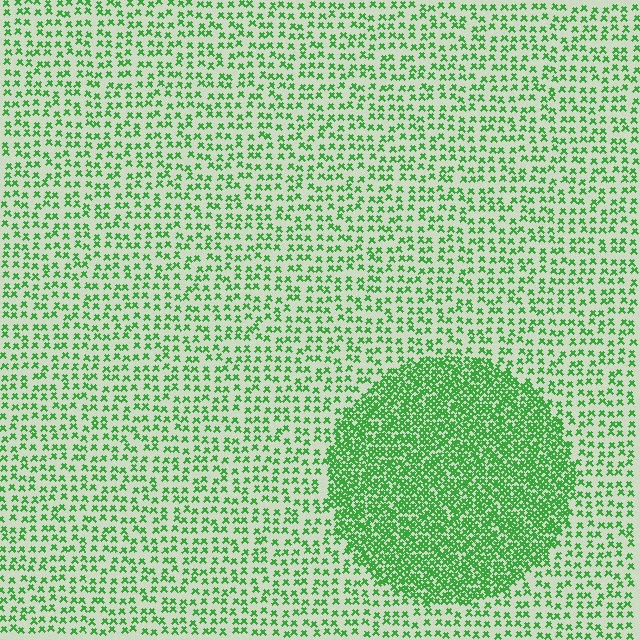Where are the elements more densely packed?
The elements are more densely packed inside the circle boundary.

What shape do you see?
I see a circle.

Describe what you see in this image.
The image contains small green elements arranged at two different densities. A circle-shaped region is visible where the elements are more densely packed than the surrounding area.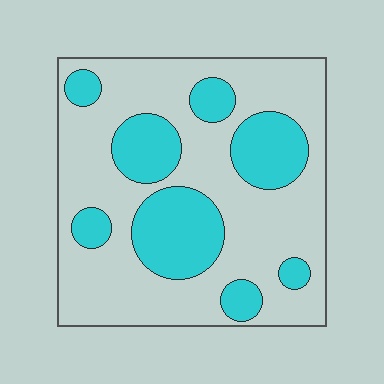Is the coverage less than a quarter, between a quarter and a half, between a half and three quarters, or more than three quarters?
Between a quarter and a half.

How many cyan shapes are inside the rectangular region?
8.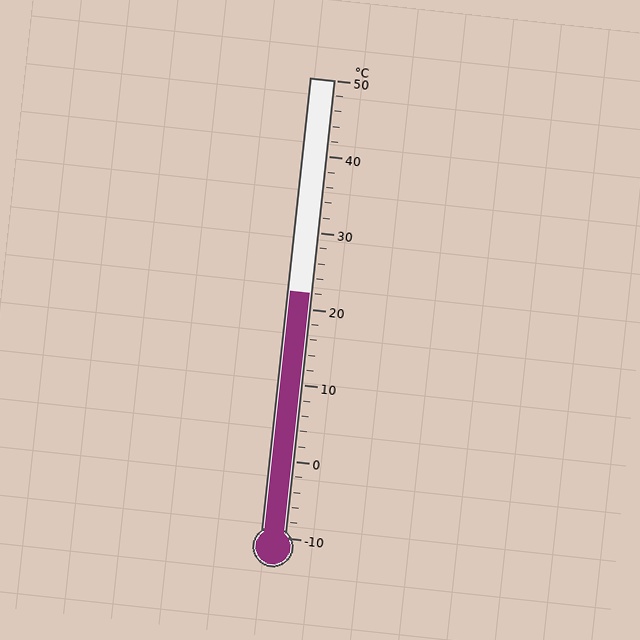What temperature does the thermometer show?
The thermometer shows approximately 22°C.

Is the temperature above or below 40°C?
The temperature is below 40°C.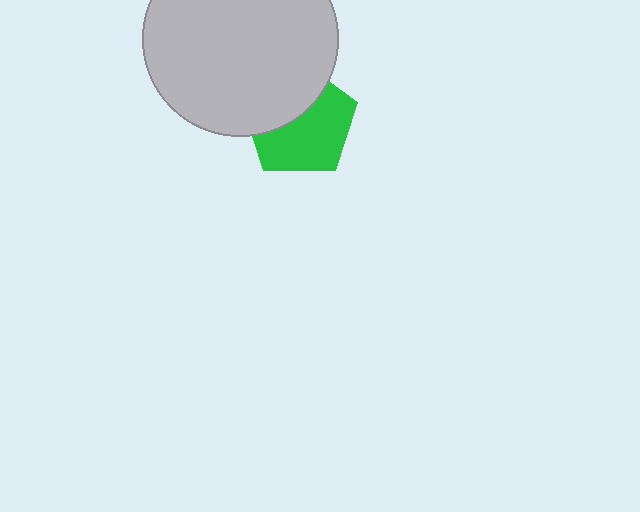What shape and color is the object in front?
The object in front is a light gray circle.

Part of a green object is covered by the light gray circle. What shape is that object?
It is a pentagon.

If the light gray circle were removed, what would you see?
You would see the complete green pentagon.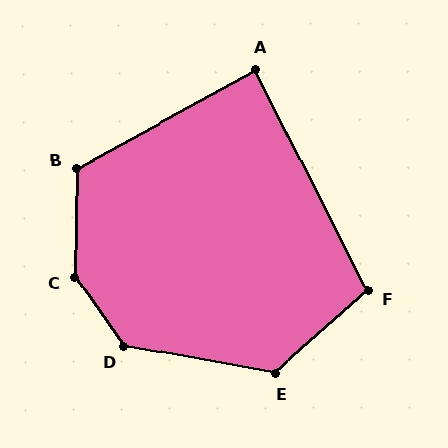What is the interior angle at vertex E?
Approximately 128 degrees (obtuse).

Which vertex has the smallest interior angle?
A, at approximately 88 degrees.